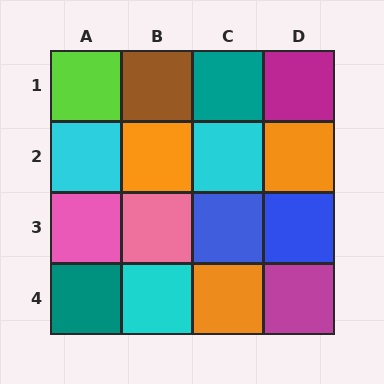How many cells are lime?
1 cell is lime.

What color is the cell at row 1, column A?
Lime.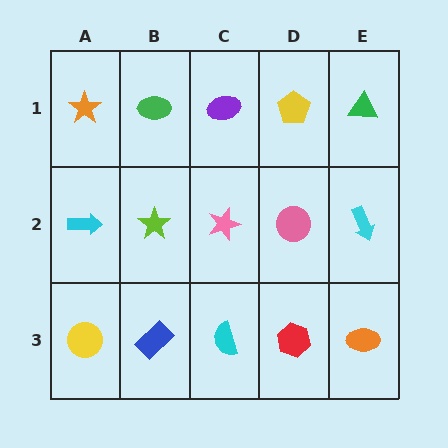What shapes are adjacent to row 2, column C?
A purple ellipse (row 1, column C), a cyan semicircle (row 3, column C), a lime star (row 2, column B), a pink circle (row 2, column D).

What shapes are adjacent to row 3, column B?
A lime star (row 2, column B), a yellow circle (row 3, column A), a cyan semicircle (row 3, column C).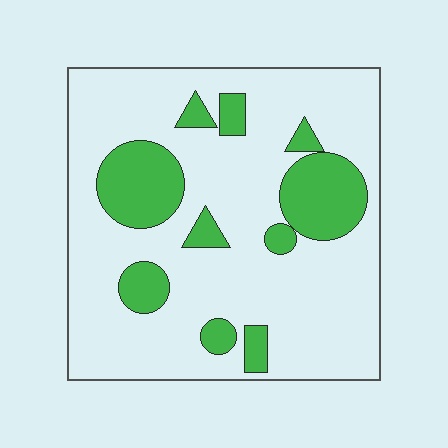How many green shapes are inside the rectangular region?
10.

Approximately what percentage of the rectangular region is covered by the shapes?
Approximately 20%.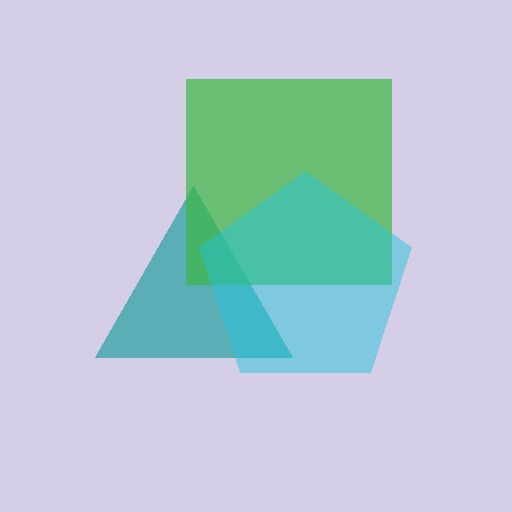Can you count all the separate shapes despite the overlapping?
Yes, there are 3 separate shapes.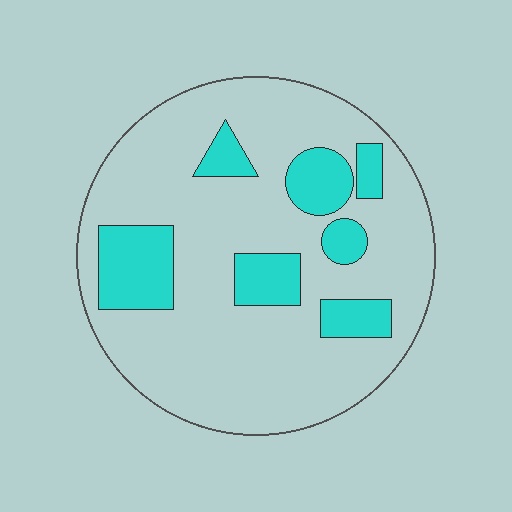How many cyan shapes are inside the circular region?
7.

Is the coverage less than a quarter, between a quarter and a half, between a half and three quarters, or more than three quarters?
Less than a quarter.